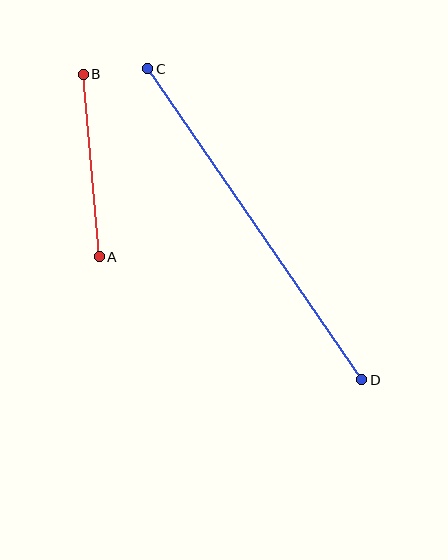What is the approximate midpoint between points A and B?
The midpoint is at approximately (91, 165) pixels.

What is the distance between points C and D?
The distance is approximately 377 pixels.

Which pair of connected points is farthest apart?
Points C and D are farthest apart.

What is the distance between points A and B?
The distance is approximately 183 pixels.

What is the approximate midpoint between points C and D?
The midpoint is at approximately (255, 224) pixels.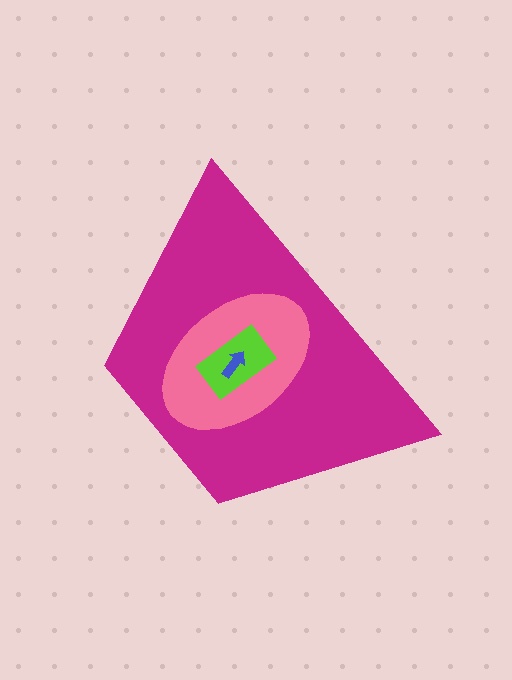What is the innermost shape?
The blue arrow.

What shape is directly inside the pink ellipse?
The lime rectangle.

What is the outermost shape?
The magenta trapezoid.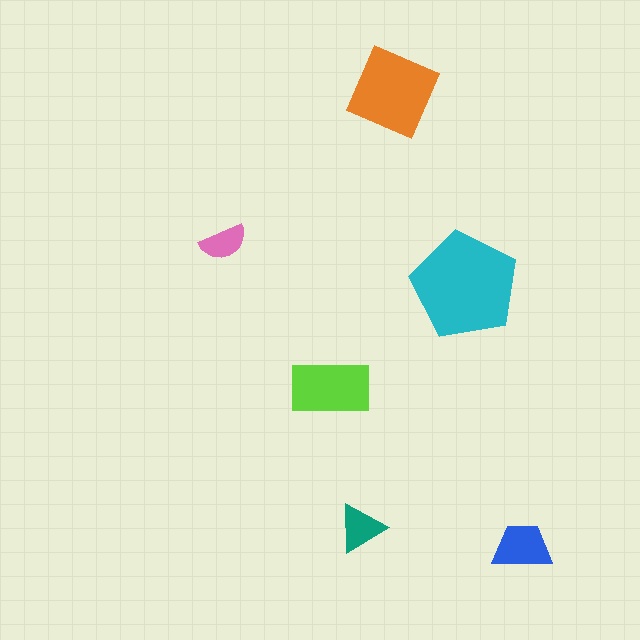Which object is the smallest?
The pink semicircle.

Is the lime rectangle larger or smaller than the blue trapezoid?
Larger.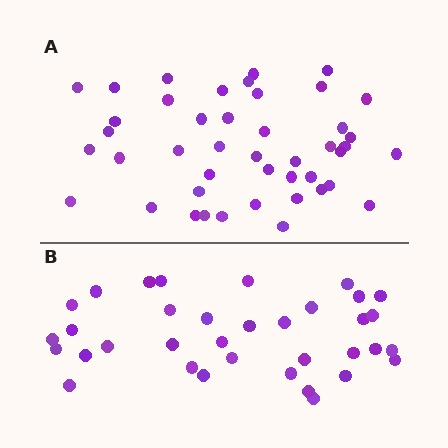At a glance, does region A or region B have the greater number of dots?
Region A (the top region) has more dots.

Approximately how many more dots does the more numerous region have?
Region A has roughly 8 or so more dots than region B.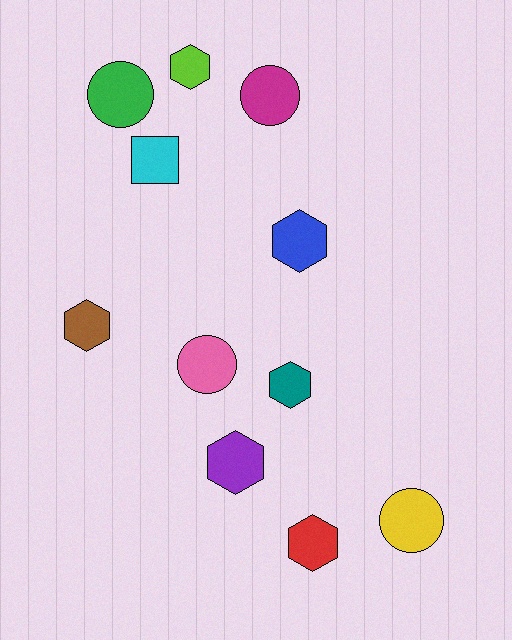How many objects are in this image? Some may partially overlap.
There are 11 objects.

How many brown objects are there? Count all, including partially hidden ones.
There is 1 brown object.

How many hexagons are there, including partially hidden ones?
There are 6 hexagons.